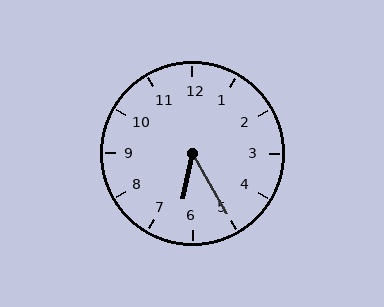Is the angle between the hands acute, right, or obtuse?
It is acute.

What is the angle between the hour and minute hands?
Approximately 42 degrees.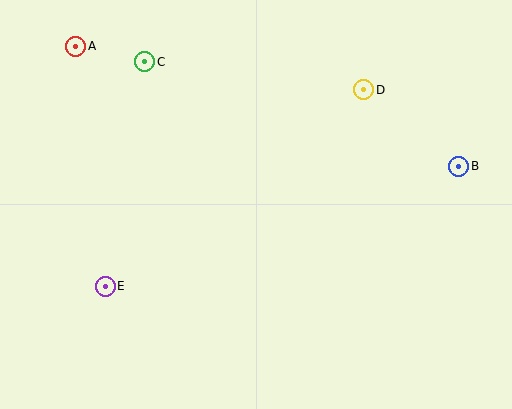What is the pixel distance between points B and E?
The distance between B and E is 374 pixels.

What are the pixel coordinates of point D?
Point D is at (364, 90).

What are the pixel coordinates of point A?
Point A is at (76, 46).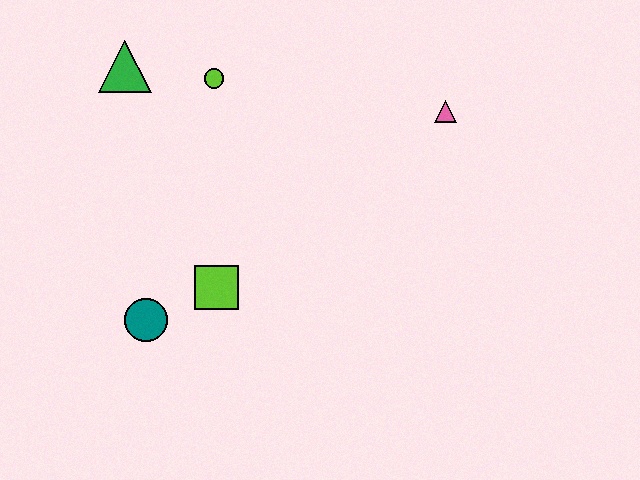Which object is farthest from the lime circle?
The teal circle is farthest from the lime circle.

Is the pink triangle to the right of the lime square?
Yes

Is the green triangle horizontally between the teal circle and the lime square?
No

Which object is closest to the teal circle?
The lime square is closest to the teal circle.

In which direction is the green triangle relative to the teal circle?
The green triangle is above the teal circle.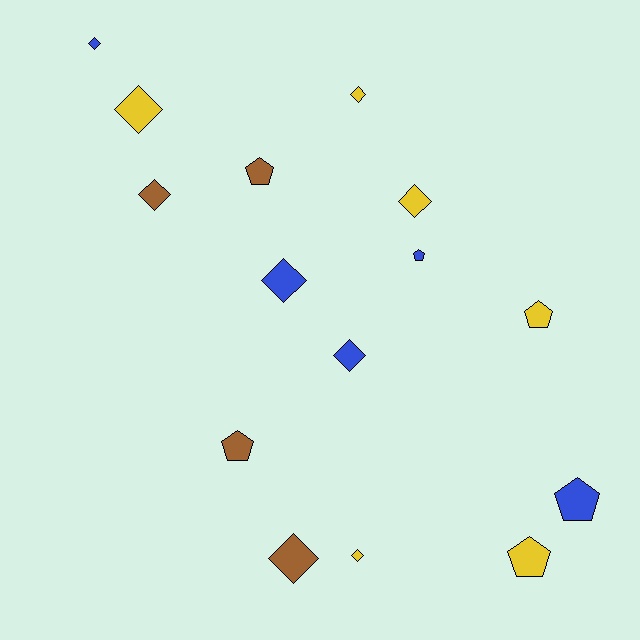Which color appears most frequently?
Yellow, with 6 objects.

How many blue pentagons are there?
There are 2 blue pentagons.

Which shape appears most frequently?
Diamond, with 9 objects.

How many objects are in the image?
There are 15 objects.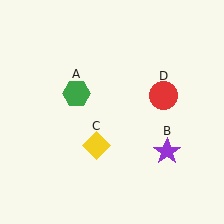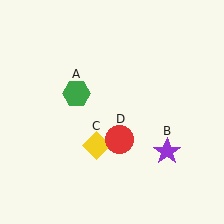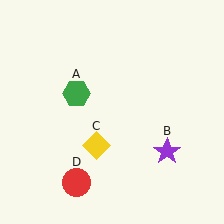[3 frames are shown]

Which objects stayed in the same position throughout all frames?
Green hexagon (object A) and purple star (object B) and yellow diamond (object C) remained stationary.